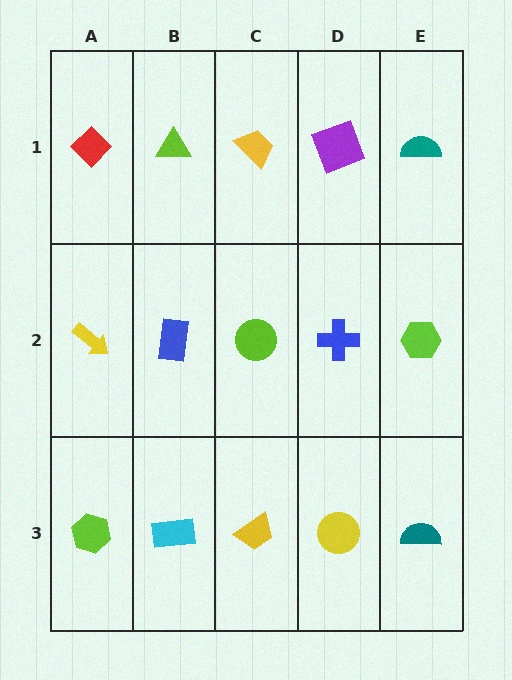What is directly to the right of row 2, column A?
A blue rectangle.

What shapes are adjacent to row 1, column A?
A yellow arrow (row 2, column A), a lime triangle (row 1, column B).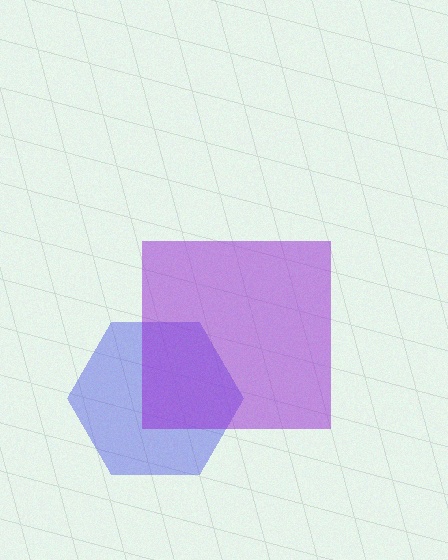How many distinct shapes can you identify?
There are 2 distinct shapes: a blue hexagon, a purple square.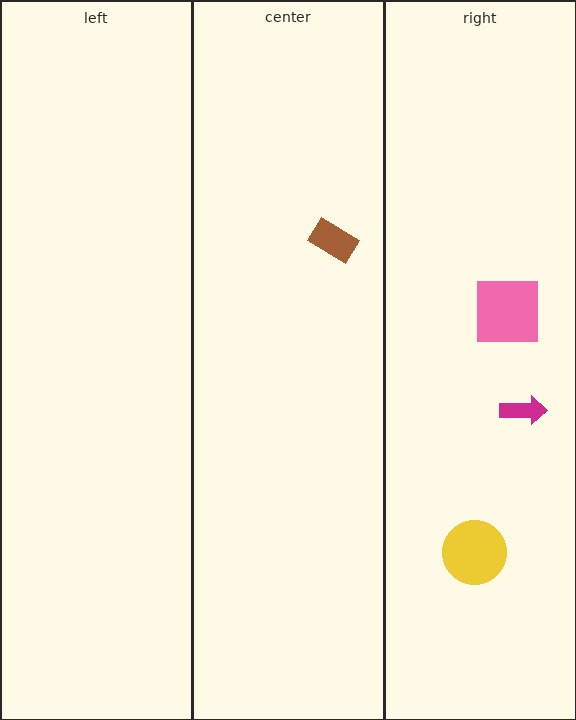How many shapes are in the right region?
3.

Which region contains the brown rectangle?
The center region.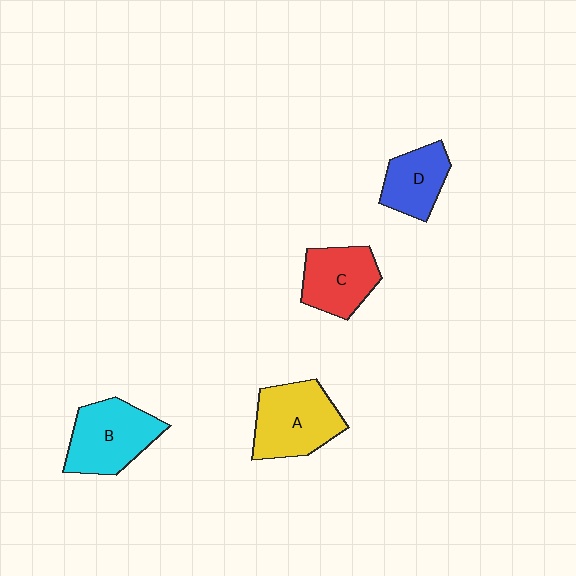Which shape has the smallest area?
Shape D (blue).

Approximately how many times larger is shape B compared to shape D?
Approximately 1.4 times.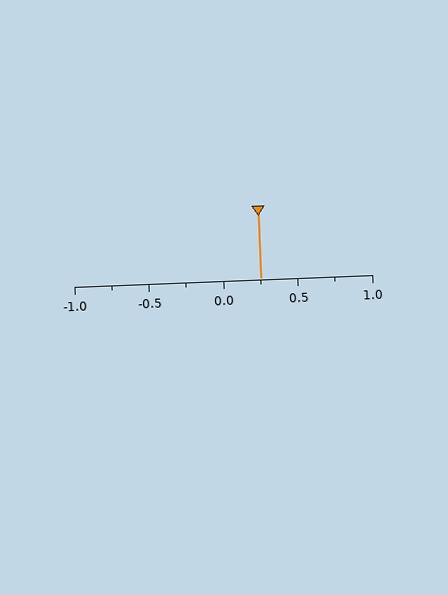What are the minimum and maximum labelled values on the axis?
The axis runs from -1.0 to 1.0.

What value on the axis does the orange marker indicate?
The marker indicates approximately 0.25.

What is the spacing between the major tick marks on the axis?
The major ticks are spaced 0.5 apart.